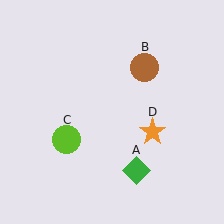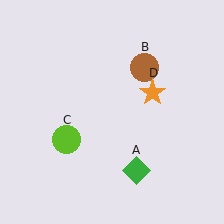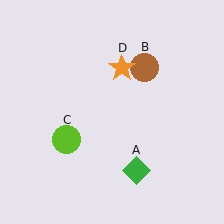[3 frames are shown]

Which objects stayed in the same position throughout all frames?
Green diamond (object A) and brown circle (object B) and lime circle (object C) remained stationary.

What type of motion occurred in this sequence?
The orange star (object D) rotated counterclockwise around the center of the scene.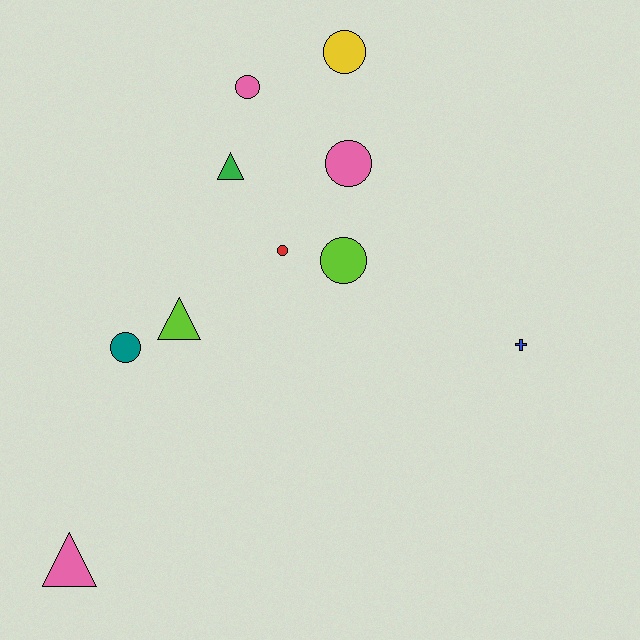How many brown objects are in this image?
There are no brown objects.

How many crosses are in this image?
There is 1 cross.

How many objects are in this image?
There are 10 objects.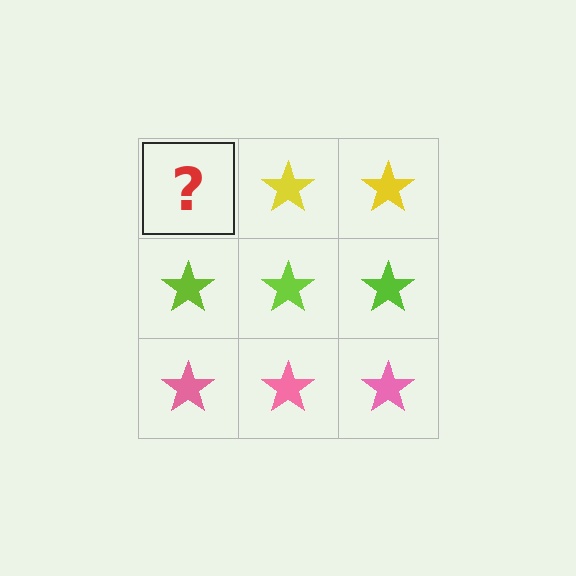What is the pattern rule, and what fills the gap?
The rule is that each row has a consistent color. The gap should be filled with a yellow star.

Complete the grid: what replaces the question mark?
The question mark should be replaced with a yellow star.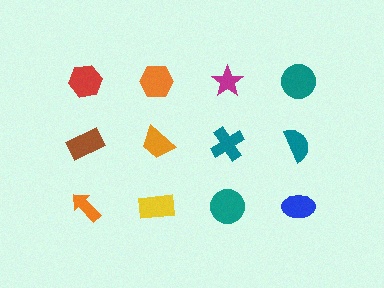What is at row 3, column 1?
An orange arrow.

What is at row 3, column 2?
A yellow rectangle.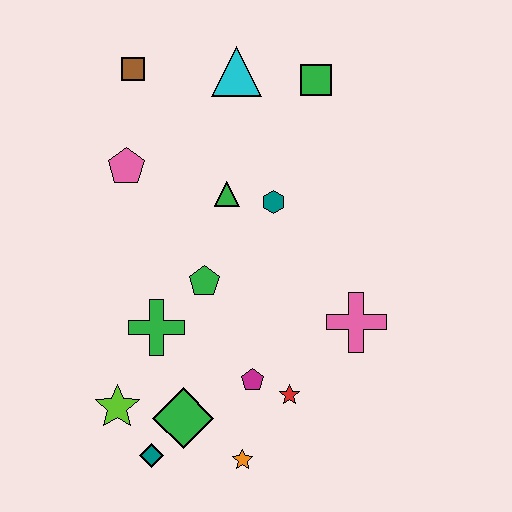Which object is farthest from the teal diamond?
The green square is farthest from the teal diamond.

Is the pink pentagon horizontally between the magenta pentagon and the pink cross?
No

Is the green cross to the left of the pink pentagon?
No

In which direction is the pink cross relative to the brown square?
The pink cross is below the brown square.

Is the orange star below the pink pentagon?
Yes